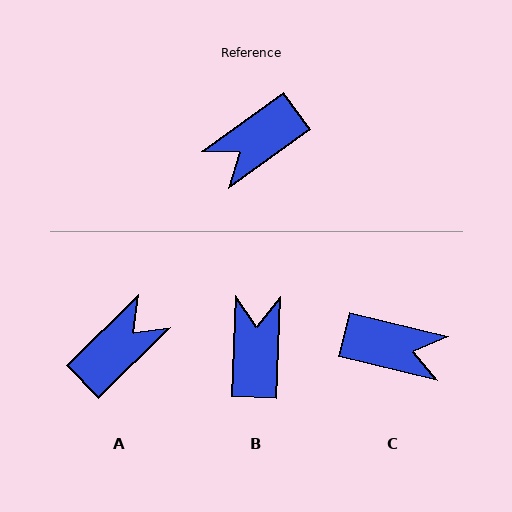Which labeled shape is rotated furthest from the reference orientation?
A, about 172 degrees away.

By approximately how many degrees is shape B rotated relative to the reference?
Approximately 128 degrees clockwise.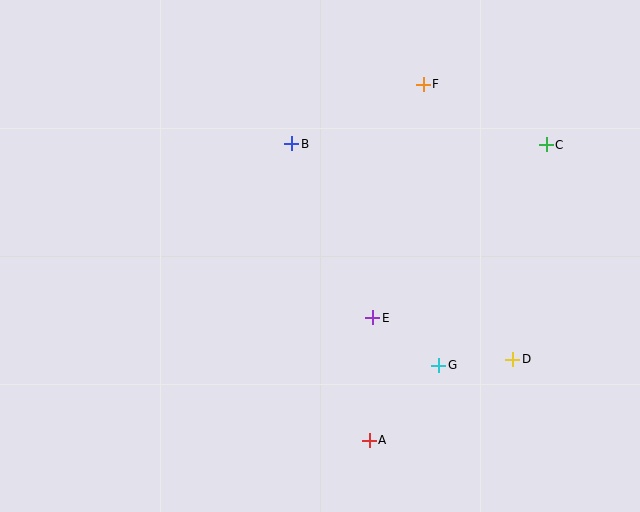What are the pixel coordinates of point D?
Point D is at (513, 359).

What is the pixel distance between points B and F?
The distance between B and F is 145 pixels.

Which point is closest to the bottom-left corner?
Point A is closest to the bottom-left corner.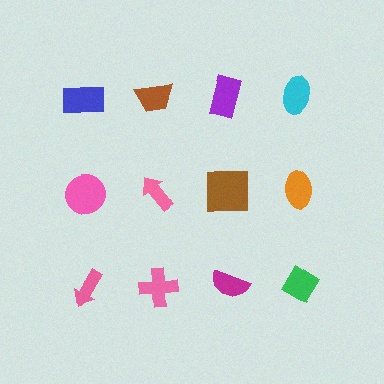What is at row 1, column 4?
A cyan ellipse.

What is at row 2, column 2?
A pink arrow.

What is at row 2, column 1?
A pink circle.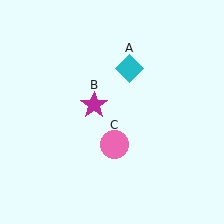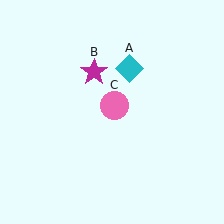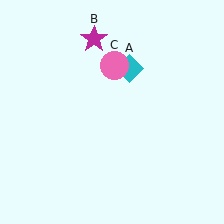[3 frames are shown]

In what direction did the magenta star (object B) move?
The magenta star (object B) moved up.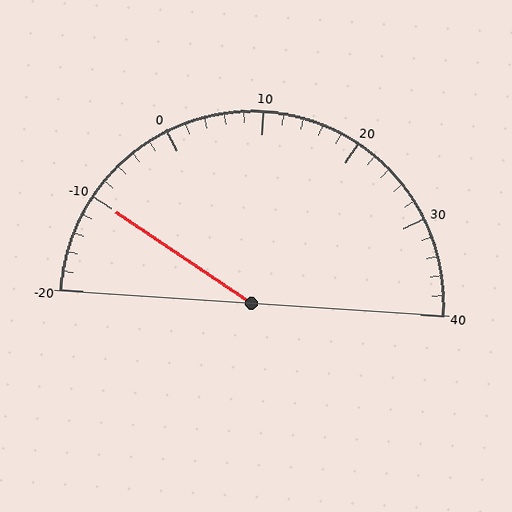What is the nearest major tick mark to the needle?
The nearest major tick mark is -10.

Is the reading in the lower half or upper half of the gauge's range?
The reading is in the lower half of the range (-20 to 40).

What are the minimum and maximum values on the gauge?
The gauge ranges from -20 to 40.